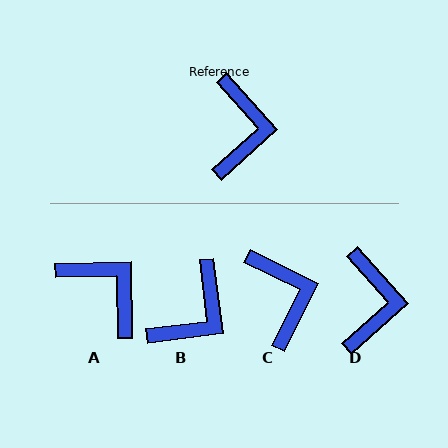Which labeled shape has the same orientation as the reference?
D.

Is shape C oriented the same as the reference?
No, it is off by about 22 degrees.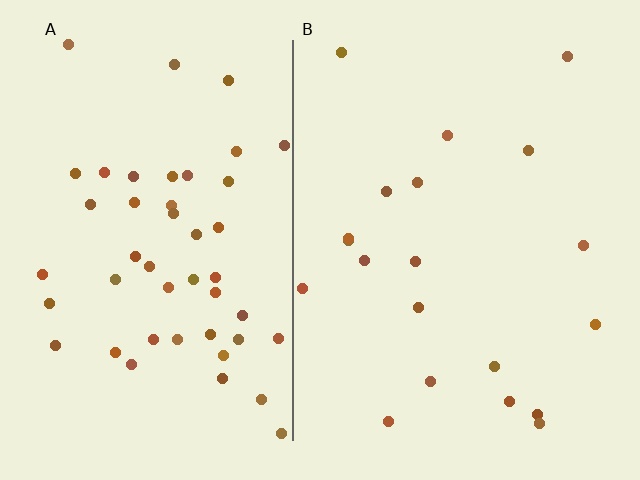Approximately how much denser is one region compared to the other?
Approximately 2.4× — region A over region B.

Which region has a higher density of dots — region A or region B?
A (the left).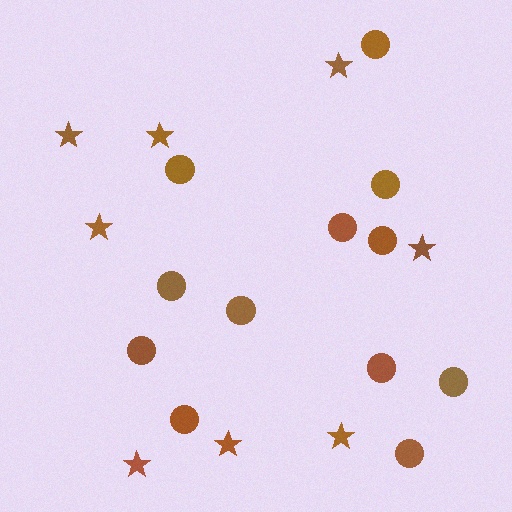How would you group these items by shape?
There are 2 groups: one group of circles (12) and one group of stars (8).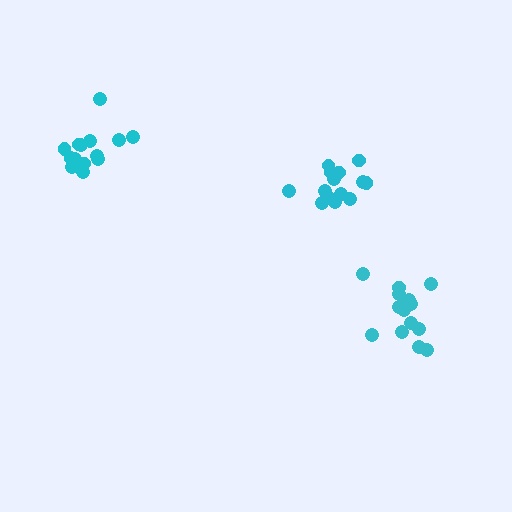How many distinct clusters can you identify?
There are 3 distinct clusters.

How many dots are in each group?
Group 1: 15 dots, Group 2: 15 dots, Group 3: 15 dots (45 total).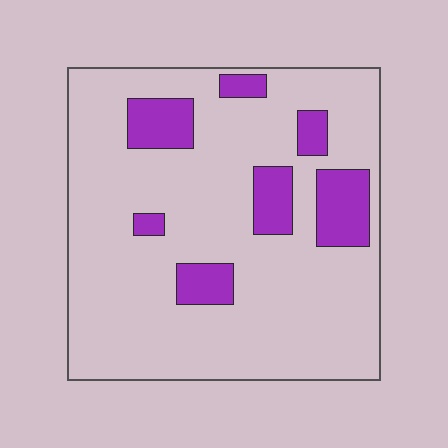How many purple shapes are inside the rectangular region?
7.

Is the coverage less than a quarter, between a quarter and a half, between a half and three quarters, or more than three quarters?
Less than a quarter.